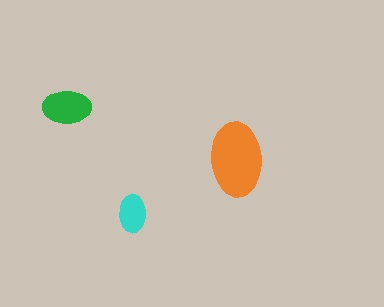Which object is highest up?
The green ellipse is topmost.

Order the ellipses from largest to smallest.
the orange one, the green one, the cyan one.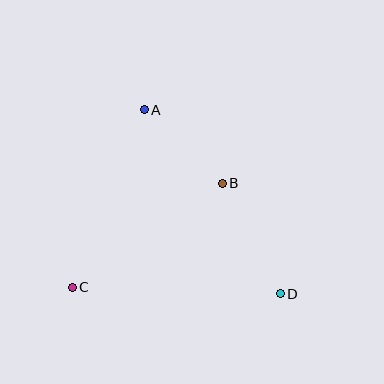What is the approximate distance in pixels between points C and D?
The distance between C and D is approximately 208 pixels.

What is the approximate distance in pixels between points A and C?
The distance between A and C is approximately 191 pixels.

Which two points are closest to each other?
Points A and B are closest to each other.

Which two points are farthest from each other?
Points A and D are farthest from each other.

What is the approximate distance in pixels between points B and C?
The distance between B and C is approximately 183 pixels.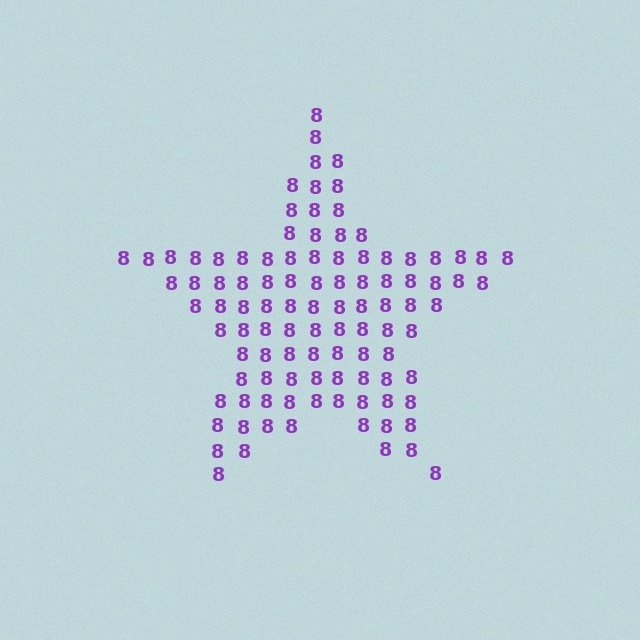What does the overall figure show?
The overall figure shows a star.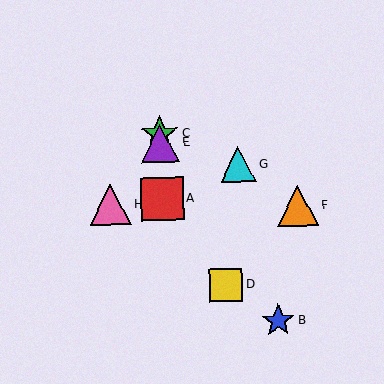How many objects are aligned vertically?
3 objects (A, C, E) are aligned vertically.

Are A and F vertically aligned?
No, A is at x≈162 and F is at x≈298.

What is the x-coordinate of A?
Object A is at x≈162.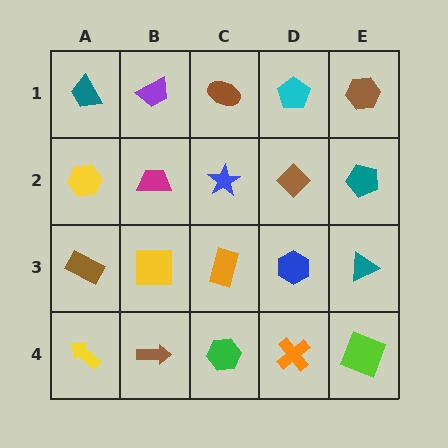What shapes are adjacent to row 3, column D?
A brown diamond (row 2, column D), an orange cross (row 4, column D), an orange rectangle (row 3, column C), a teal triangle (row 3, column E).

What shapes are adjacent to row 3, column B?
A magenta trapezoid (row 2, column B), a brown arrow (row 4, column B), a brown rectangle (row 3, column A), an orange rectangle (row 3, column C).